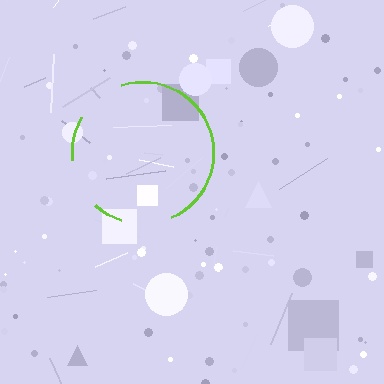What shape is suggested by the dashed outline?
The dashed outline suggests a circle.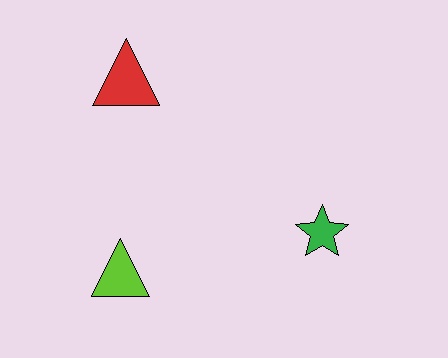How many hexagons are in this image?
There are no hexagons.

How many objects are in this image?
There are 3 objects.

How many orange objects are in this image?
There are no orange objects.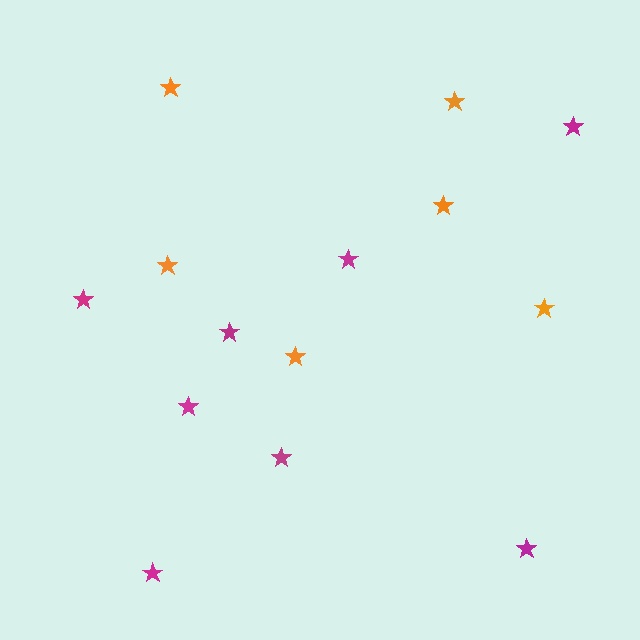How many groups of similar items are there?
There are 2 groups: one group of magenta stars (8) and one group of orange stars (6).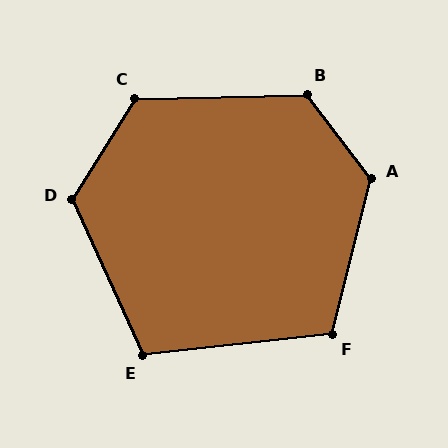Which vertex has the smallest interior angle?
E, at approximately 108 degrees.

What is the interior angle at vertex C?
Approximately 123 degrees (obtuse).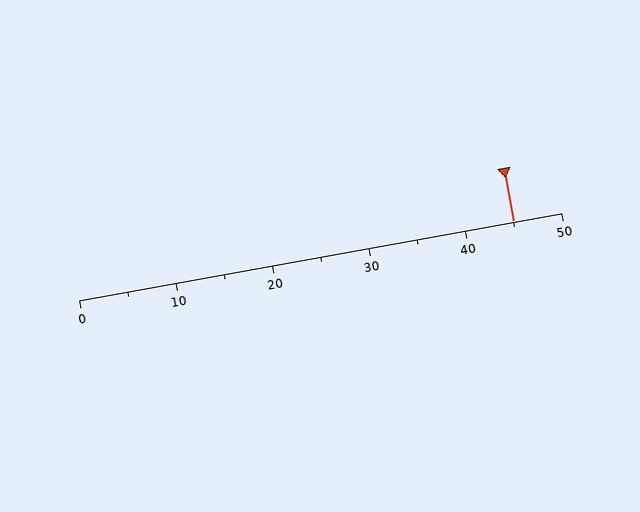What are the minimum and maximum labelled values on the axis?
The axis runs from 0 to 50.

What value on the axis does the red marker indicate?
The marker indicates approximately 45.